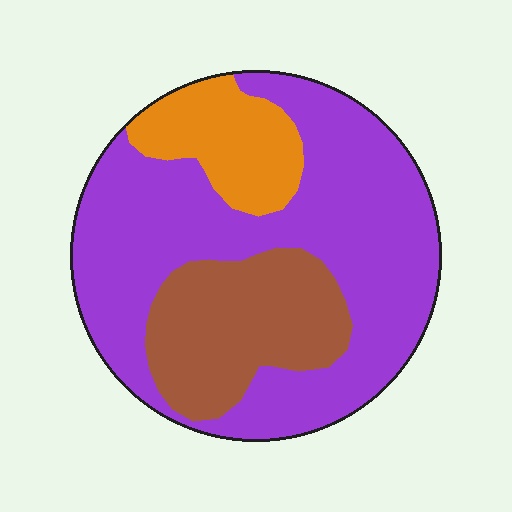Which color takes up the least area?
Orange, at roughly 15%.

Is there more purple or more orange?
Purple.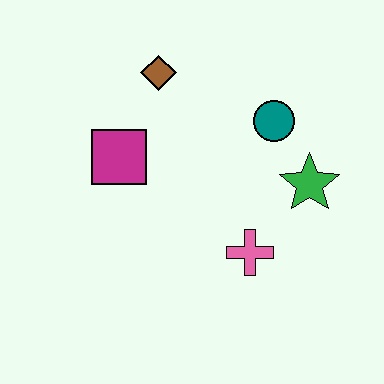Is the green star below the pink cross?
No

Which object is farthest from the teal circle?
The magenta square is farthest from the teal circle.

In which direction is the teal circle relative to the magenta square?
The teal circle is to the right of the magenta square.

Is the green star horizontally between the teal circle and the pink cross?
No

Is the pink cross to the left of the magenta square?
No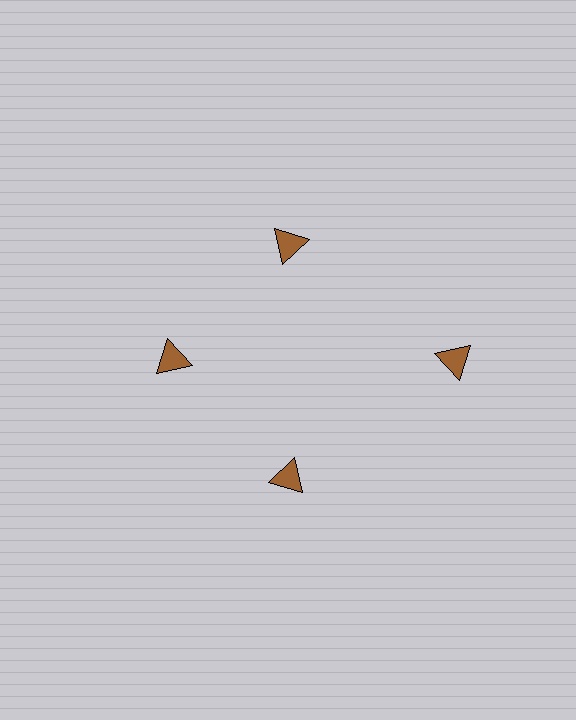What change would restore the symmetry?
The symmetry would be restored by moving it inward, back onto the ring so that all 4 triangles sit at equal angles and equal distance from the center.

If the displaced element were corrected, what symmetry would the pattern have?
It would have 4-fold rotational symmetry — the pattern would map onto itself every 90 degrees.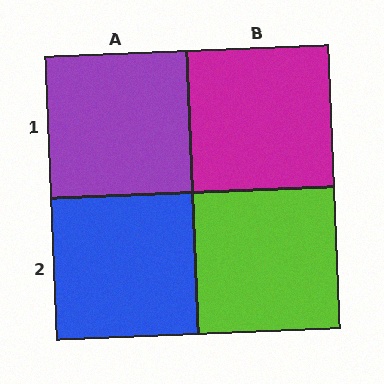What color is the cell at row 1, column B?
Magenta.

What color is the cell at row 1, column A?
Purple.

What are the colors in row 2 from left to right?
Blue, lime.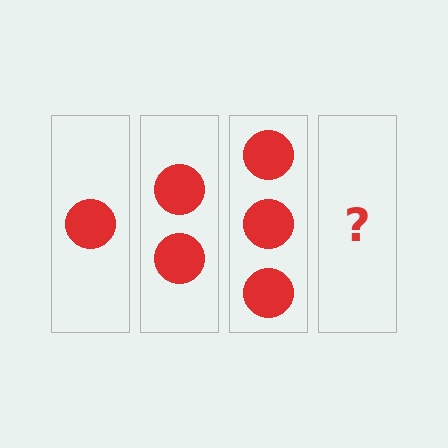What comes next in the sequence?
The next element should be 4 circles.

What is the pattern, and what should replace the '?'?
The pattern is that each step adds one more circle. The '?' should be 4 circles.